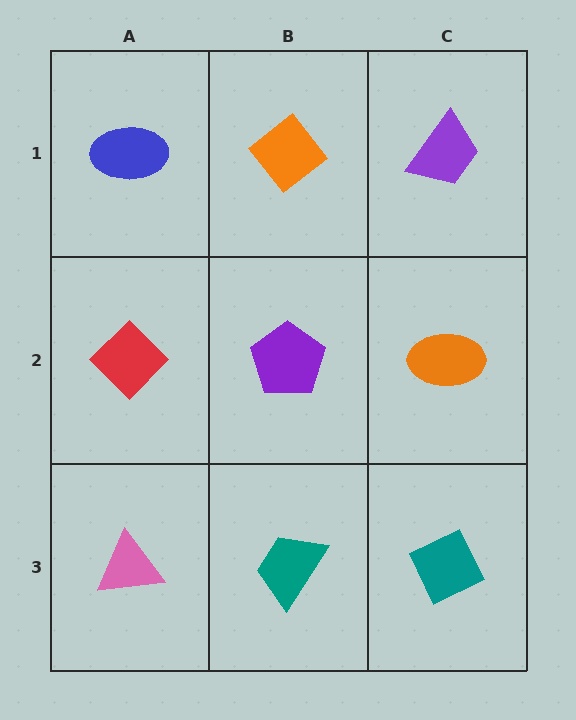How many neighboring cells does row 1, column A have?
2.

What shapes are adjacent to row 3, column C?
An orange ellipse (row 2, column C), a teal trapezoid (row 3, column B).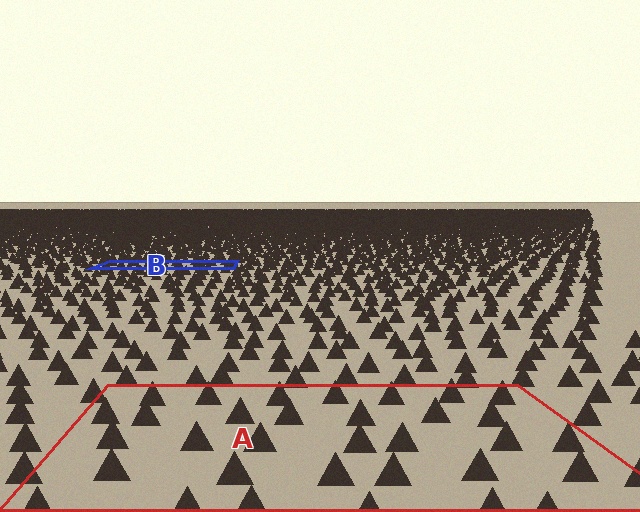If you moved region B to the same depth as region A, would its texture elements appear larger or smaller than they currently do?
They would appear larger. At a closer depth, the same texture elements are projected at a bigger on-screen size.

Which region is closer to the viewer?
Region A is closer. The texture elements there are larger and more spread out.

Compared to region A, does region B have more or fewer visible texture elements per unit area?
Region B has more texture elements per unit area — they are packed more densely because it is farther away.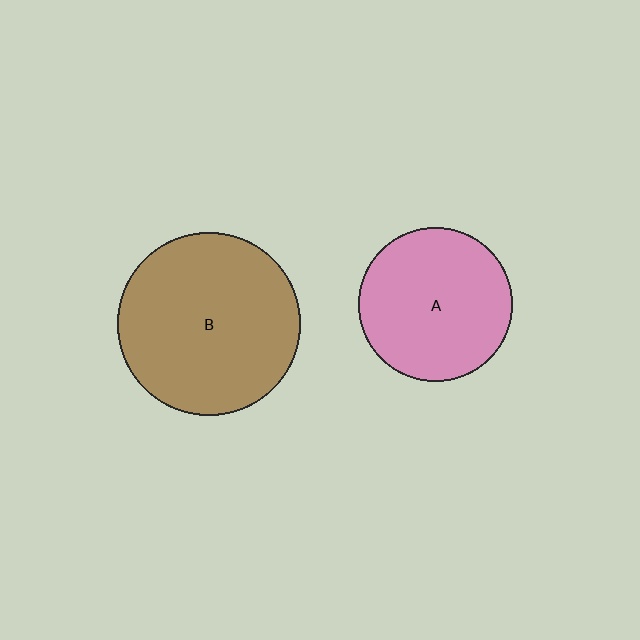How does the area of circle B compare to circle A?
Approximately 1.4 times.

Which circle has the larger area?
Circle B (brown).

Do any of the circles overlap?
No, none of the circles overlap.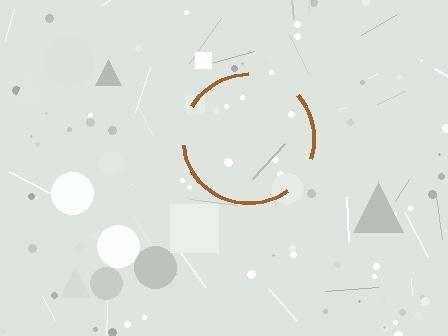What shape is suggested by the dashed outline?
The dashed outline suggests a circle.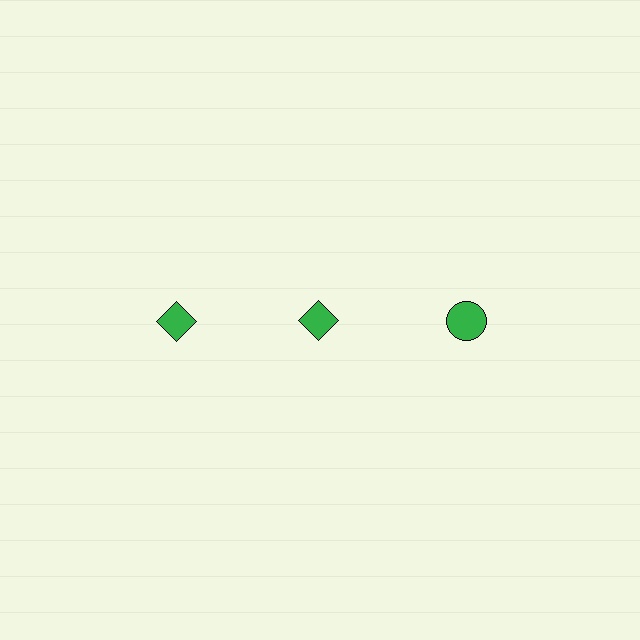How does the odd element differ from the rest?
It has a different shape: circle instead of diamond.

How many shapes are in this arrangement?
There are 3 shapes arranged in a grid pattern.